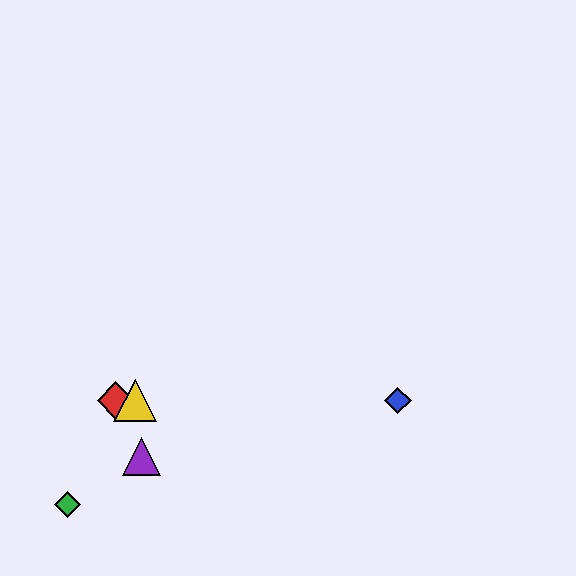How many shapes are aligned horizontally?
3 shapes (the red diamond, the blue diamond, the yellow triangle) are aligned horizontally.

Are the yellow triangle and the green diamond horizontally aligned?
No, the yellow triangle is at y≈400 and the green diamond is at y≈504.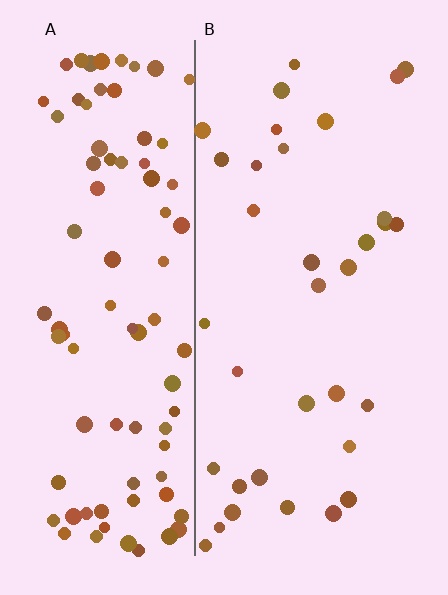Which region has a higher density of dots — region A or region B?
A (the left).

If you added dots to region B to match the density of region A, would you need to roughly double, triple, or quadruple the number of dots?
Approximately triple.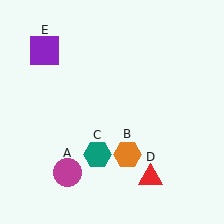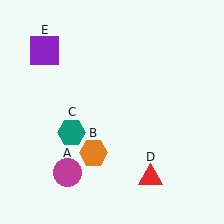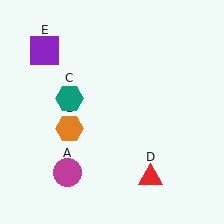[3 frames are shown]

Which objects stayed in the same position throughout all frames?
Magenta circle (object A) and red triangle (object D) and purple square (object E) remained stationary.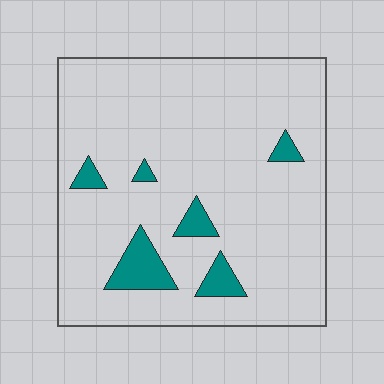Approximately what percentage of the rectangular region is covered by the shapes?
Approximately 10%.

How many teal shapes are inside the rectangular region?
6.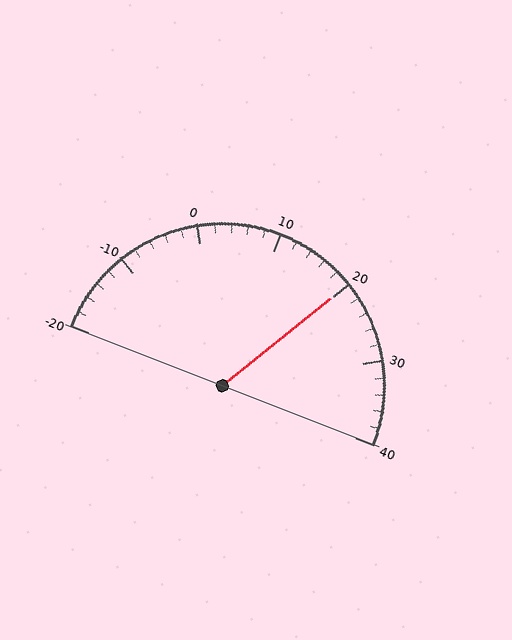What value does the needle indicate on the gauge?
The needle indicates approximately 20.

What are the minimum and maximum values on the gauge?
The gauge ranges from -20 to 40.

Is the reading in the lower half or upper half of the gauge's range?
The reading is in the upper half of the range (-20 to 40).